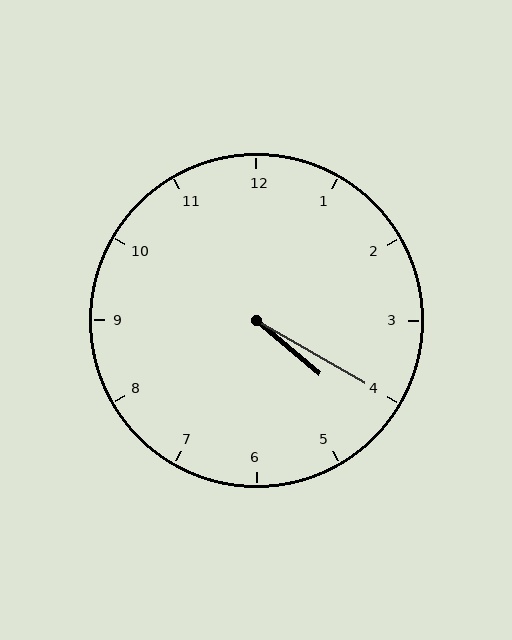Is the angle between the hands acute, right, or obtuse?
It is acute.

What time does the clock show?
4:20.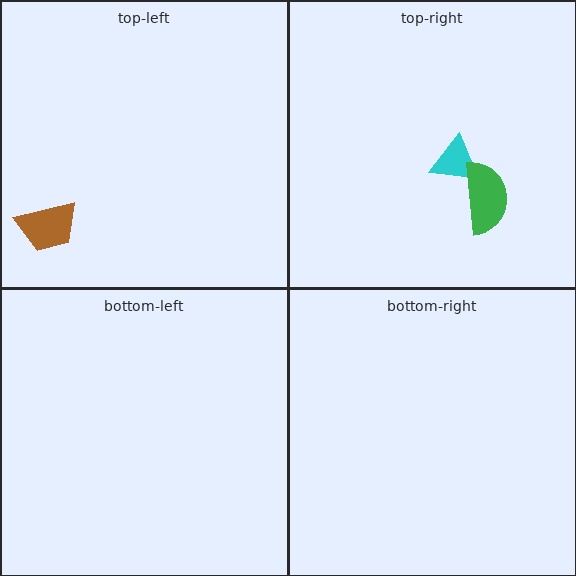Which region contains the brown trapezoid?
The top-left region.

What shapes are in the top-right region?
The cyan triangle, the green semicircle.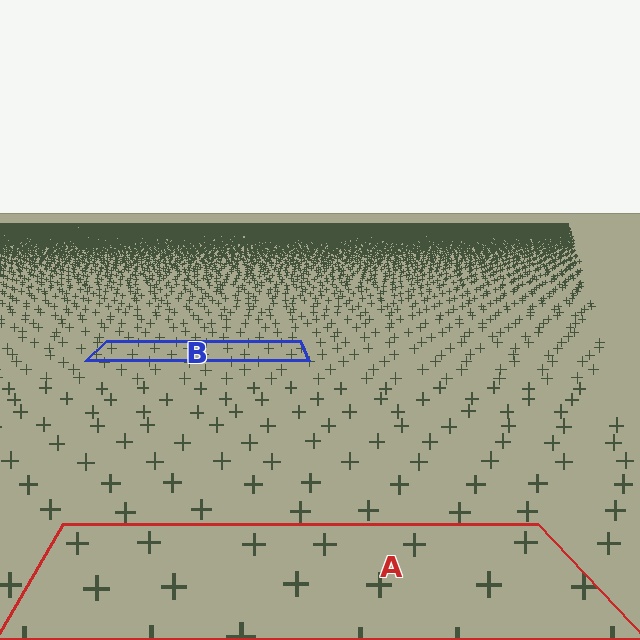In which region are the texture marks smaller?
The texture marks are smaller in region B, because it is farther away.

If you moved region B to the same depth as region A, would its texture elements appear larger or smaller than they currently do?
They would appear larger. At a closer depth, the same texture elements are projected at a bigger on-screen size.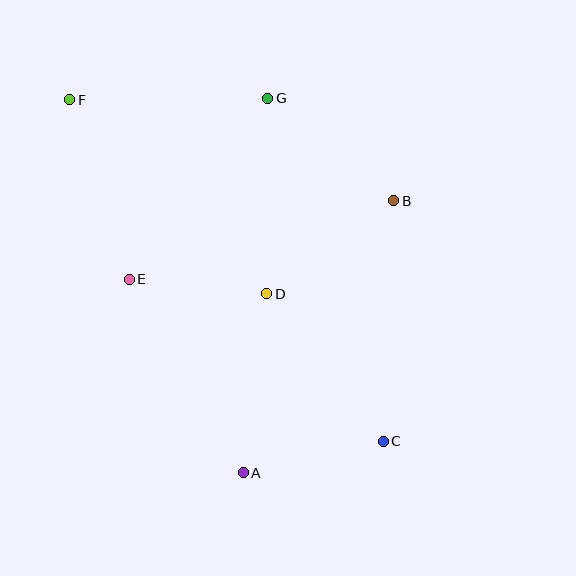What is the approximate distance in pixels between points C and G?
The distance between C and G is approximately 362 pixels.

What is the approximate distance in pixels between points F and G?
The distance between F and G is approximately 198 pixels.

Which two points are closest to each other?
Points D and E are closest to each other.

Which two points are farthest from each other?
Points C and F are farthest from each other.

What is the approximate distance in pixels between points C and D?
The distance between C and D is approximately 188 pixels.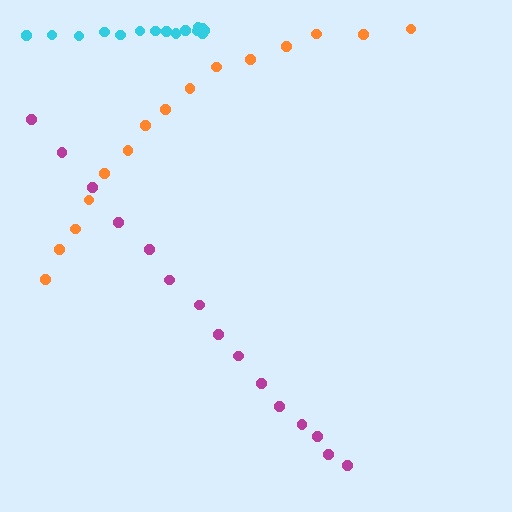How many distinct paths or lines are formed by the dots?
There are 3 distinct paths.